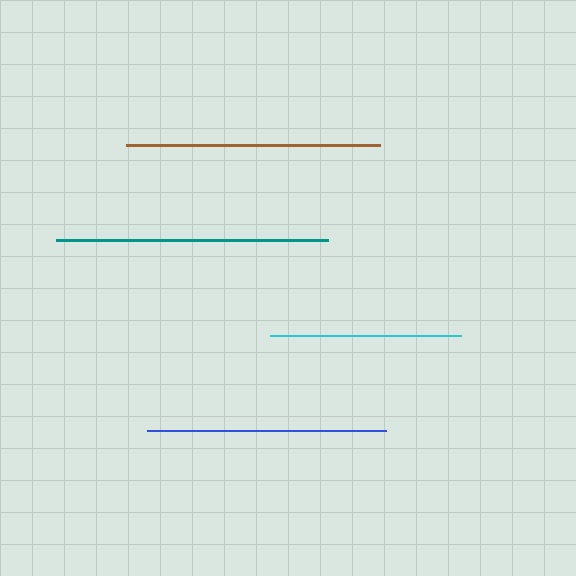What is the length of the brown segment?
The brown segment is approximately 253 pixels long.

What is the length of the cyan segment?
The cyan segment is approximately 191 pixels long.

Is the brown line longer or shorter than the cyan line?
The brown line is longer than the cyan line.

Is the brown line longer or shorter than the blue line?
The brown line is longer than the blue line.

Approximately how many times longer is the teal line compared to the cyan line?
The teal line is approximately 1.4 times the length of the cyan line.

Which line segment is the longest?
The teal line is the longest at approximately 272 pixels.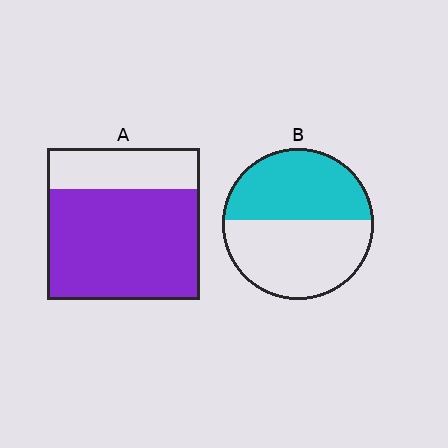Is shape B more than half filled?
Roughly half.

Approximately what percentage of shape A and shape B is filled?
A is approximately 75% and B is approximately 45%.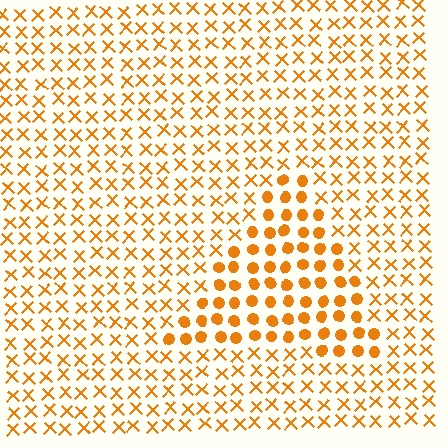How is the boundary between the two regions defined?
The boundary is defined by a change in element shape: circles inside vs. X marks outside. All elements share the same color and spacing.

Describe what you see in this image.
The image is filled with small orange elements arranged in a uniform grid. A triangle-shaped region contains circles, while the surrounding area contains X marks. The boundary is defined purely by the change in element shape.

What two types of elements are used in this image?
The image uses circles inside the triangle region and X marks outside it.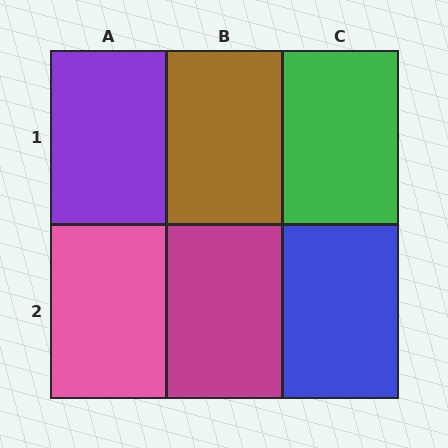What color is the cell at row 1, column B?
Brown.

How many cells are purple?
1 cell is purple.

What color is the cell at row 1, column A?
Purple.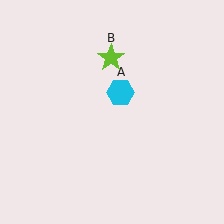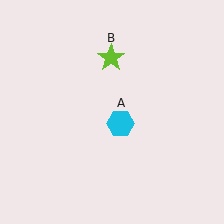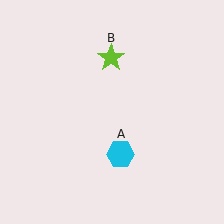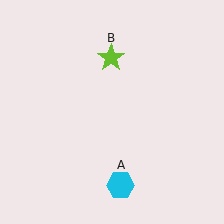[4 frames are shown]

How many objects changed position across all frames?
1 object changed position: cyan hexagon (object A).